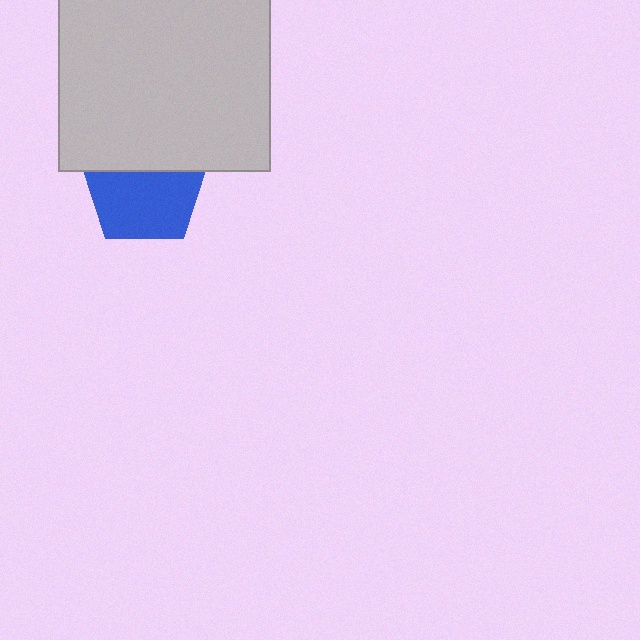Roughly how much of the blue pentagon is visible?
About half of it is visible (roughly 64%).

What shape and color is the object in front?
The object in front is a light gray rectangle.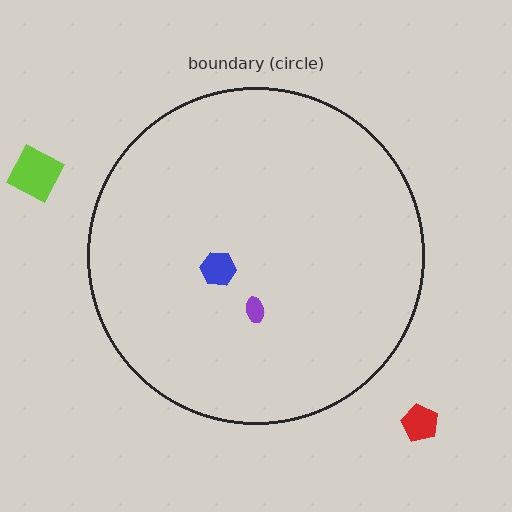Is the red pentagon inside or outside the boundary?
Outside.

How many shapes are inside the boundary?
2 inside, 2 outside.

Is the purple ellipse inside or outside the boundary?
Inside.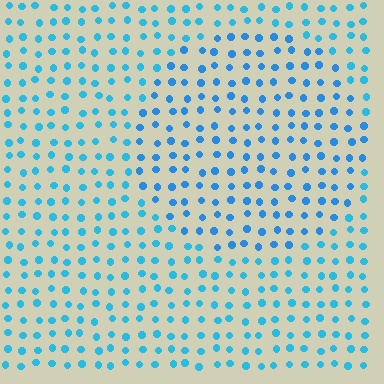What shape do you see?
I see a circle.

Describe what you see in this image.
The image is filled with small cyan elements in a uniform arrangement. A circle-shaped region is visible where the elements are tinted to a slightly different hue, forming a subtle color boundary.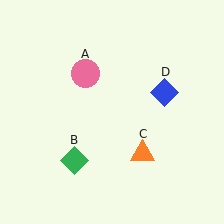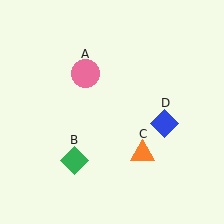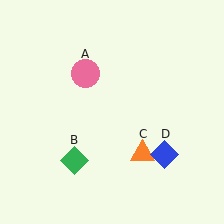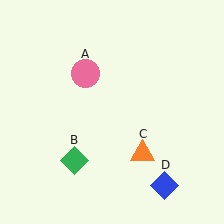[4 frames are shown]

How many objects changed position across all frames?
1 object changed position: blue diamond (object D).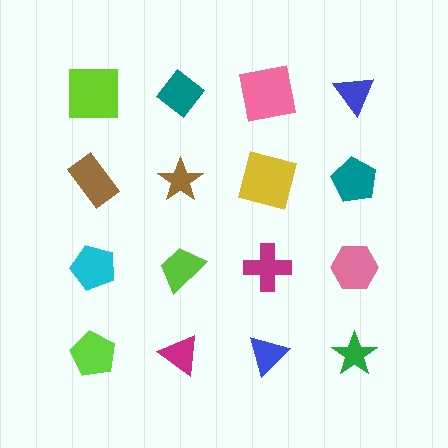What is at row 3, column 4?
A pink hexagon.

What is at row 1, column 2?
A teal diamond.